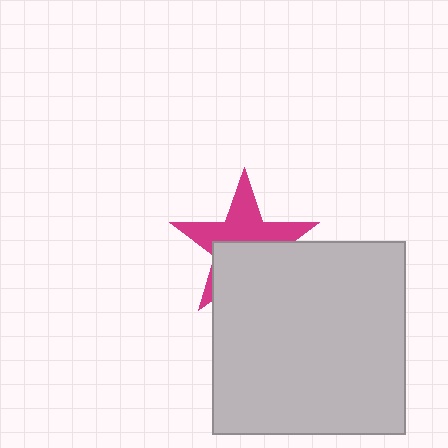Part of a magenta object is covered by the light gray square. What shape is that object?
It is a star.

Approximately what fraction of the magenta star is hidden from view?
Roughly 47% of the magenta star is hidden behind the light gray square.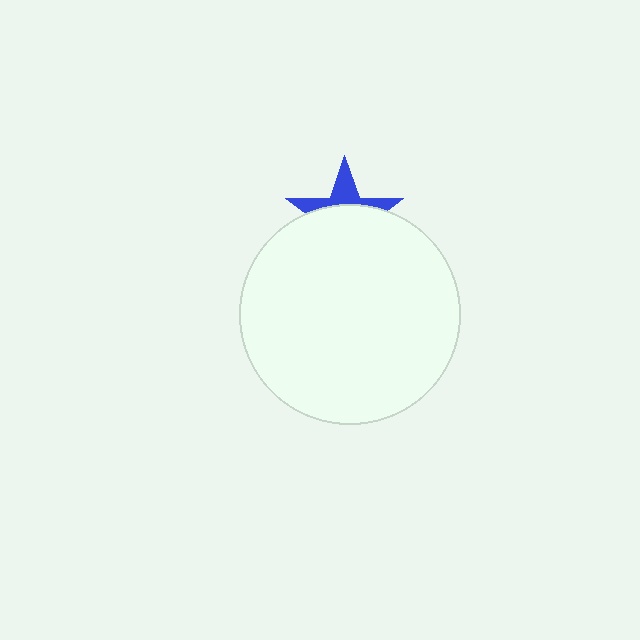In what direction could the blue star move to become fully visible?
The blue star could move up. That would shift it out from behind the white circle entirely.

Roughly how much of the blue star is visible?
A small part of it is visible (roughly 36%).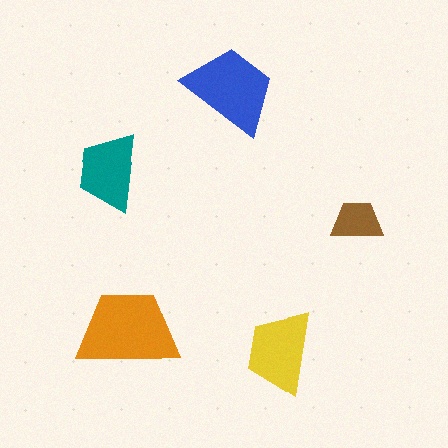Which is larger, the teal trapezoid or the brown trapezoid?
The teal one.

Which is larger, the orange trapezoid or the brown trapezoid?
The orange one.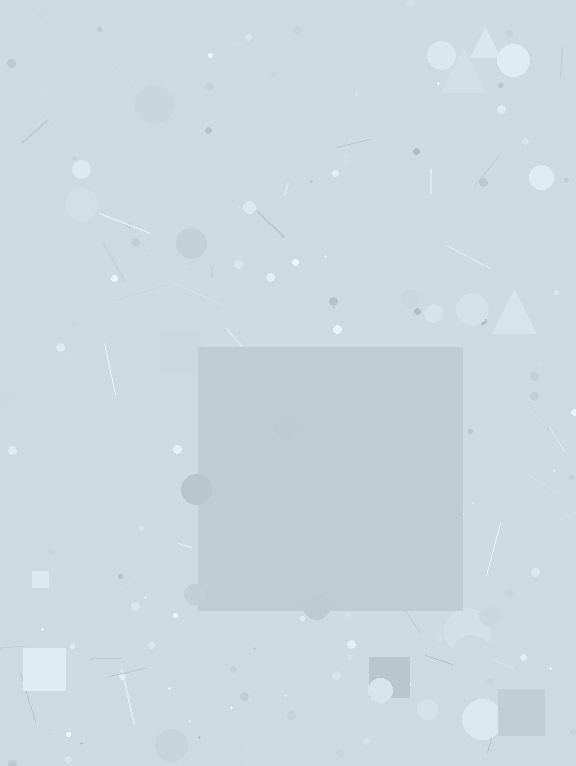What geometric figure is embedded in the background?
A square is embedded in the background.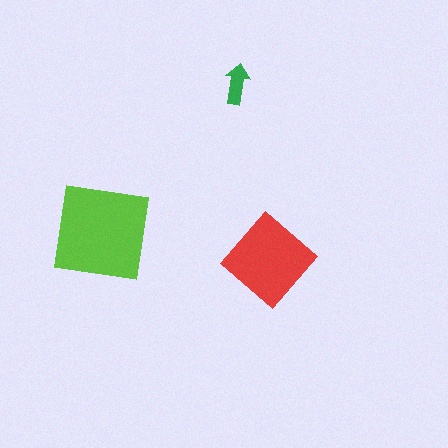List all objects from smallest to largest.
The green arrow, the red diamond, the lime square.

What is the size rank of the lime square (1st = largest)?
1st.